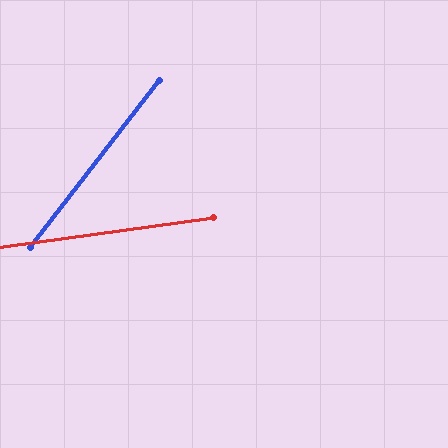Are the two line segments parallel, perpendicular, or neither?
Neither parallel nor perpendicular — they differ by about 44°.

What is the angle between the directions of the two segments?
Approximately 44 degrees.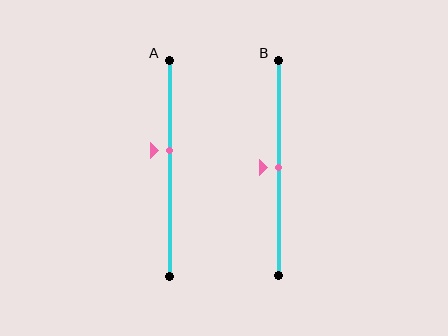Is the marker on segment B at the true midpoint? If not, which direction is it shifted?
Yes, the marker on segment B is at the true midpoint.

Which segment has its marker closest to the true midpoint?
Segment B has its marker closest to the true midpoint.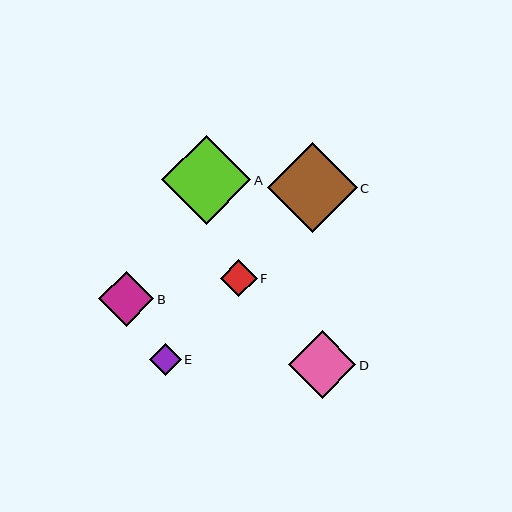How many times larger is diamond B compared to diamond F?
Diamond B is approximately 1.5 times the size of diamond F.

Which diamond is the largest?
Diamond C is the largest with a size of approximately 90 pixels.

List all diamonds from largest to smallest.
From largest to smallest: C, A, D, B, F, E.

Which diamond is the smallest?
Diamond E is the smallest with a size of approximately 32 pixels.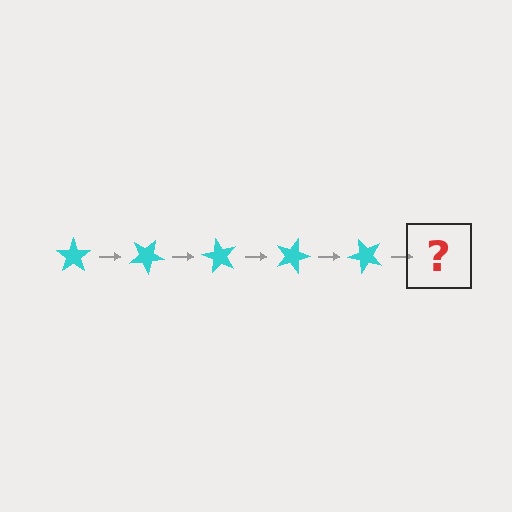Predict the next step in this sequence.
The next step is a cyan star rotated 150 degrees.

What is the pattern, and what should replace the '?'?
The pattern is that the star rotates 30 degrees each step. The '?' should be a cyan star rotated 150 degrees.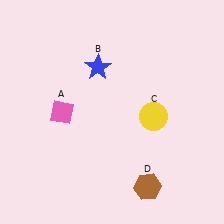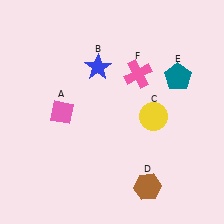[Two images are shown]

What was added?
A teal pentagon (E), a pink cross (F) were added in Image 2.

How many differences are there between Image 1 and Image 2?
There are 2 differences between the two images.